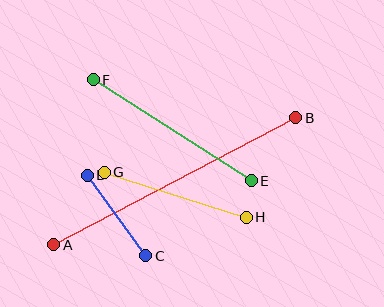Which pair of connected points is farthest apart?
Points A and B are farthest apart.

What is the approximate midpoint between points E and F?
The midpoint is at approximately (172, 130) pixels.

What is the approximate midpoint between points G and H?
The midpoint is at approximately (175, 195) pixels.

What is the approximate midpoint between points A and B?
The midpoint is at approximately (175, 181) pixels.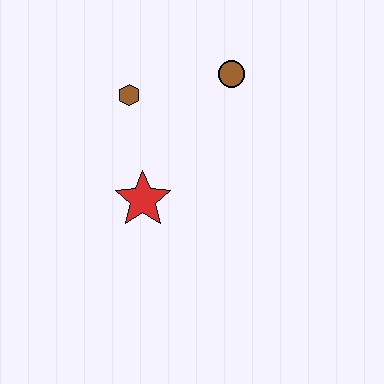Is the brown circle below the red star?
No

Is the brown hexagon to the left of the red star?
Yes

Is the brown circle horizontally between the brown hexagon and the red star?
No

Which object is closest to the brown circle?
The brown hexagon is closest to the brown circle.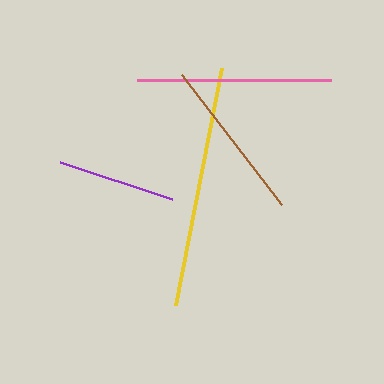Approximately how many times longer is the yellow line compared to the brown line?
The yellow line is approximately 1.5 times the length of the brown line.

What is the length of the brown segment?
The brown segment is approximately 164 pixels long.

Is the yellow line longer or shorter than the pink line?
The yellow line is longer than the pink line.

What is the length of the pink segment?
The pink segment is approximately 194 pixels long.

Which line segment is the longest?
The yellow line is the longest at approximately 241 pixels.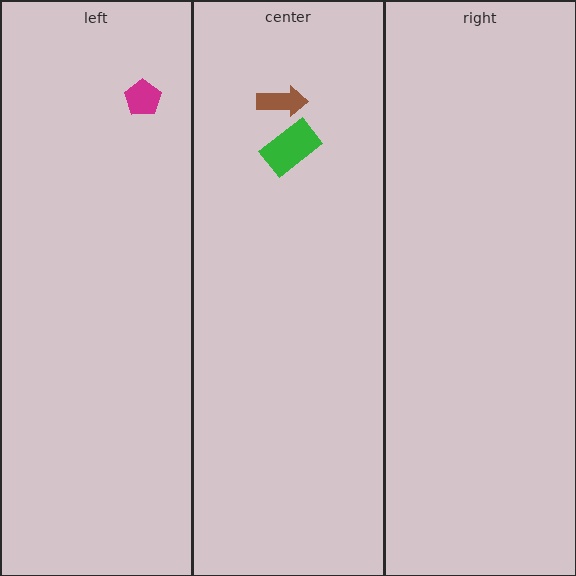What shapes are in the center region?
The brown arrow, the green rectangle.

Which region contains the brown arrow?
The center region.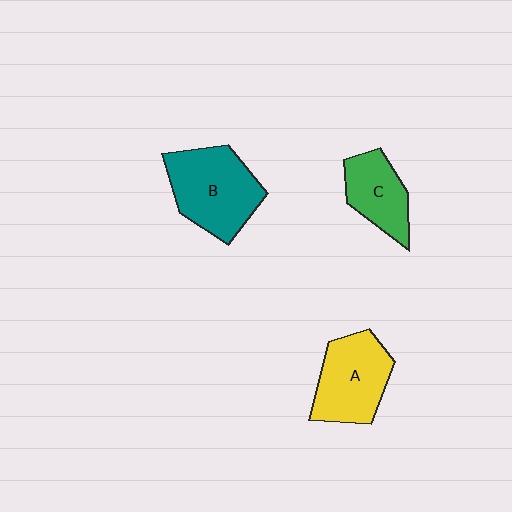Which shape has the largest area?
Shape B (teal).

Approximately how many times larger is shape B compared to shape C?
Approximately 1.6 times.